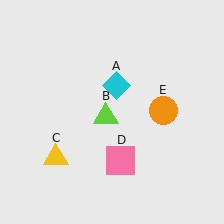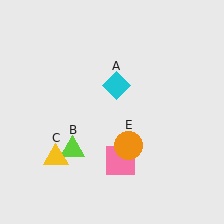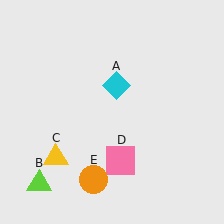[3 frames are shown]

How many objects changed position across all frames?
2 objects changed position: lime triangle (object B), orange circle (object E).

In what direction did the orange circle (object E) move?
The orange circle (object E) moved down and to the left.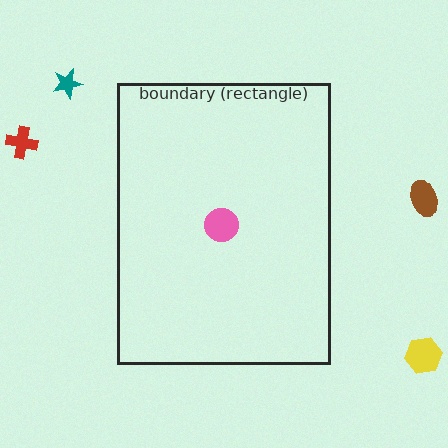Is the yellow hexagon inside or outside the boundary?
Outside.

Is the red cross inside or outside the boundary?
Outside.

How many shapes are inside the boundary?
1 inside, 4 outside.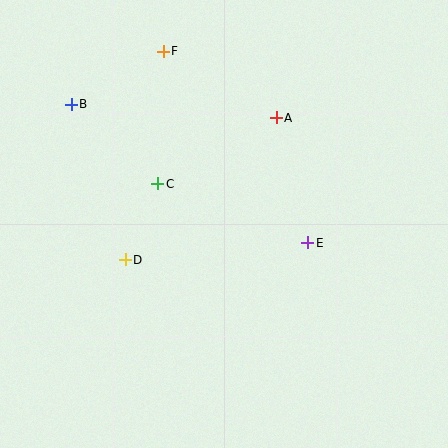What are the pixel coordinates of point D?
Point D is at (125, 260).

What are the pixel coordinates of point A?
Point A is at (276, 118).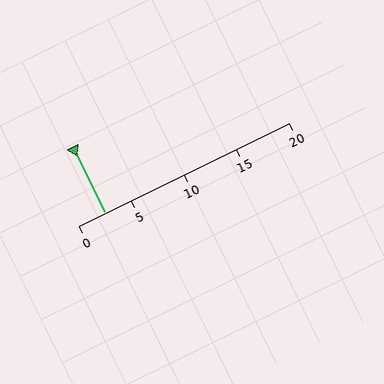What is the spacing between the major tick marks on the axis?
The major ticks are spaced 5 apart.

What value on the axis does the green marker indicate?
The marker indicates approximately 2.5.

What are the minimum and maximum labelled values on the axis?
The axis runs from 0 to 20.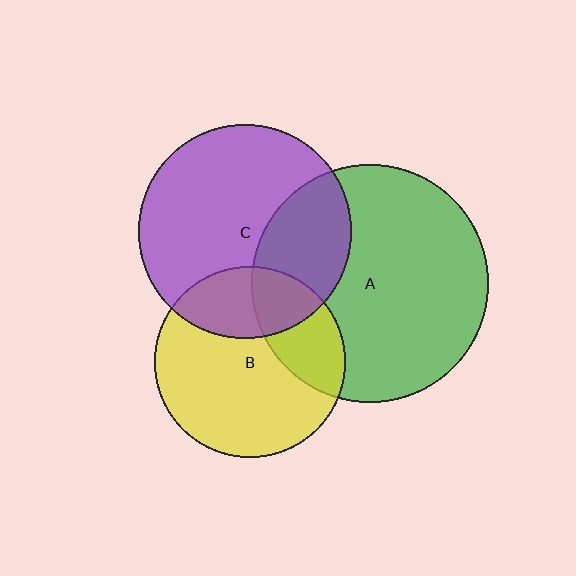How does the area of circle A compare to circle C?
Approximately 1.2 times.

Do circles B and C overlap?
Yes.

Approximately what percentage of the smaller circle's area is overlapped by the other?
Approximately 25%.